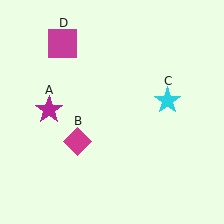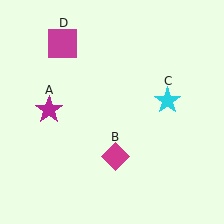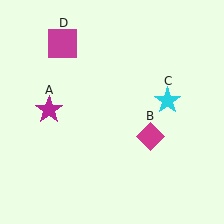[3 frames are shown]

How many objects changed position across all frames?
1 object changed position: magenta diamond (object B).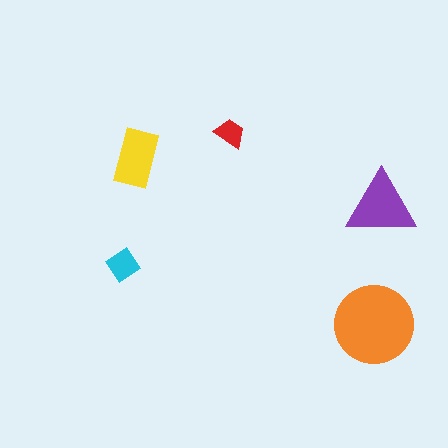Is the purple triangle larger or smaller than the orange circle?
Smaller.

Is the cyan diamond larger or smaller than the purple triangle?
Smaller.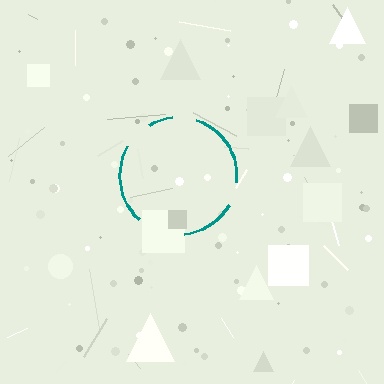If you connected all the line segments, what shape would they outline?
They would outline a circle.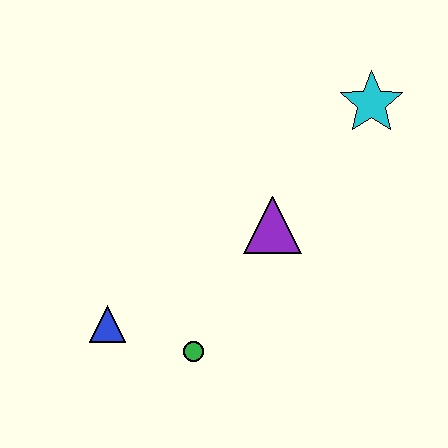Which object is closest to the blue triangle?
The green circle is closest to the blue triangle.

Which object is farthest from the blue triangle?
The cyan star is farthest from the blue triangle.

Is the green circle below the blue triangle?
Yes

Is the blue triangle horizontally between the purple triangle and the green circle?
No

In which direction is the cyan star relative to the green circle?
The cyan star is above the green circle.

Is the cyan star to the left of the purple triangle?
No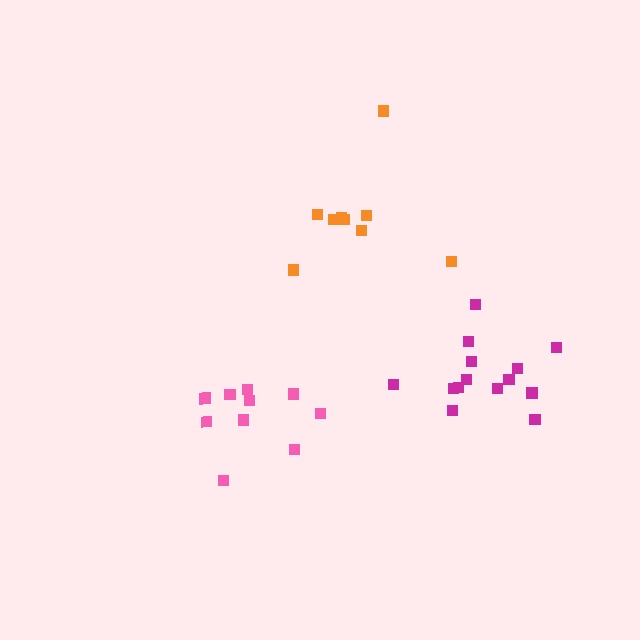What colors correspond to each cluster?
The clusters are colored: orange, magenta, pink.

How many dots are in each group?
Group 1: 9 dots, Group 2: 14 dots, Group 3: 10 dots (33 total).